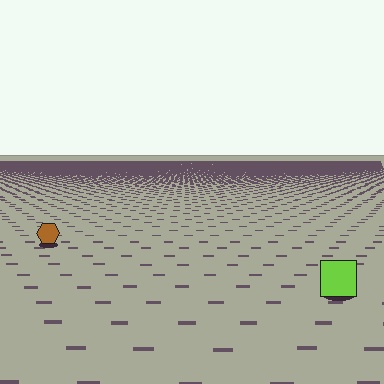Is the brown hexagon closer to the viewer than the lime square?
No. The lime square is closer — you can tell from the texture gradient: the ground texture is coarser near it.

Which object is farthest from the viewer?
The brown hexagon is farthest from the viewer. It appears smaller and the ground texture around it is denser.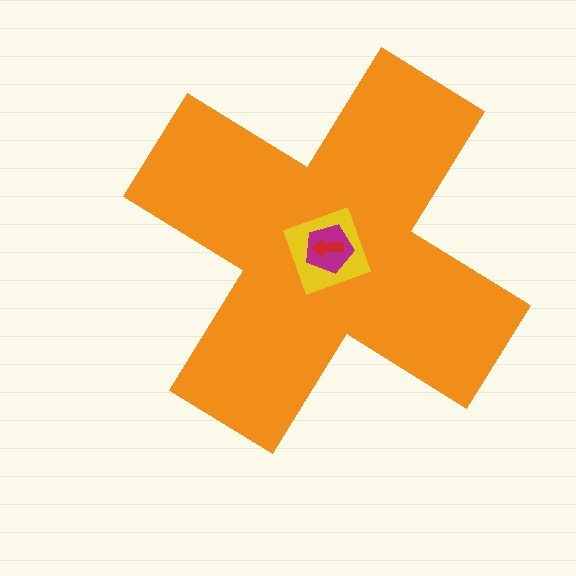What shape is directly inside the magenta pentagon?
The red arrow.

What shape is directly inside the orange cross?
The yellow diamond.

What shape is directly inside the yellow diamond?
The magenta pentagon.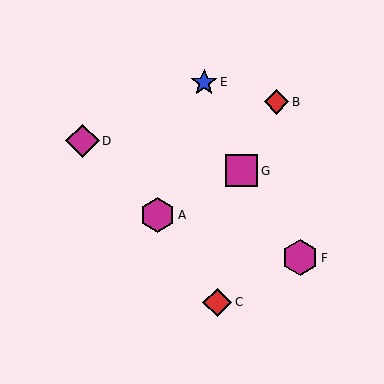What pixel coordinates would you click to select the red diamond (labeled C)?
Click at (217, 302) to select the red diamond C.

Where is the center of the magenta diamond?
The center of the magenta diamond is at (83, 141).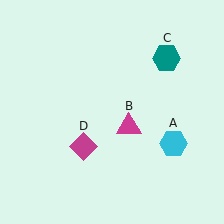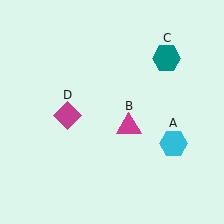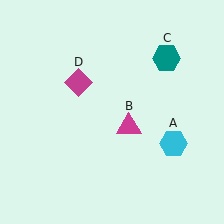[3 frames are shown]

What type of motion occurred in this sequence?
The magenta diamond (object D) rotated clockwise around the center of the scene.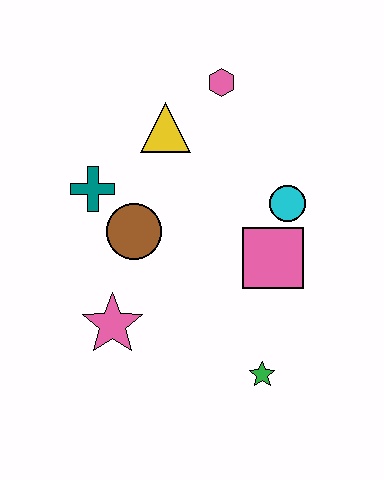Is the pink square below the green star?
No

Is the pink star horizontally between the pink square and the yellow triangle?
No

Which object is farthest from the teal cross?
The green star is farthest from the teal cross.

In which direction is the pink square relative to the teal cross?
The pink square is to the right of the teal cross.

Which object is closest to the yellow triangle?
The pink hexagon is closest to the yellow triangle.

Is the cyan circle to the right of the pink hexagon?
Yes